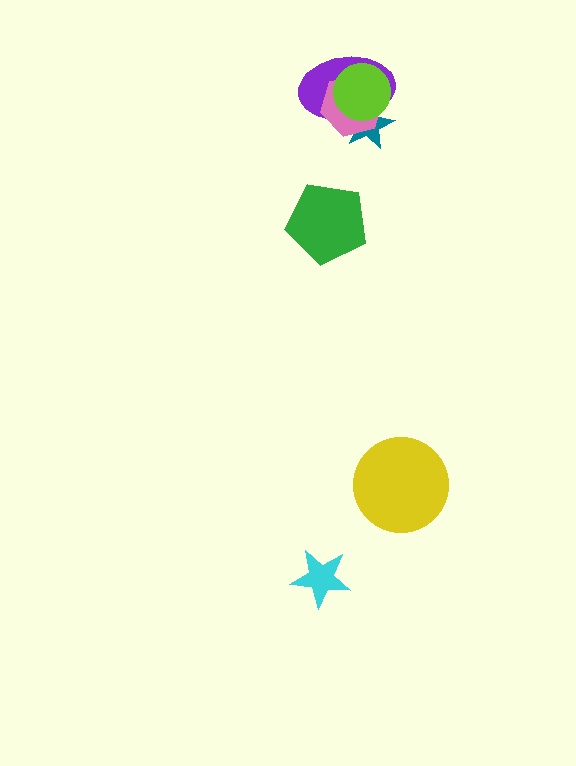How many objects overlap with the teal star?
3 objects overlap with the teal star.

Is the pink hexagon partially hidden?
Yes, it is partially covered by another shape.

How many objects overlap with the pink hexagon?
3 objects overlap with the pink hexagon.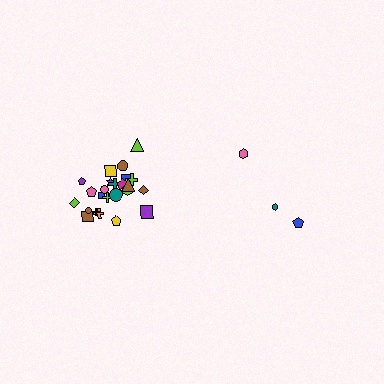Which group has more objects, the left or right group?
The left group.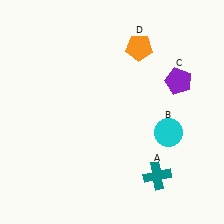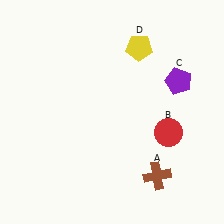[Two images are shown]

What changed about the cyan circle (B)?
In Image 1, B is cyan. In Image 2, it changed to red.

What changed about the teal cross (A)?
In Image 1, A is teal. In Image 2, it changed to brown.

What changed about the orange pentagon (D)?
In Image 1, D is orange. In Image 2, it changed to yellow.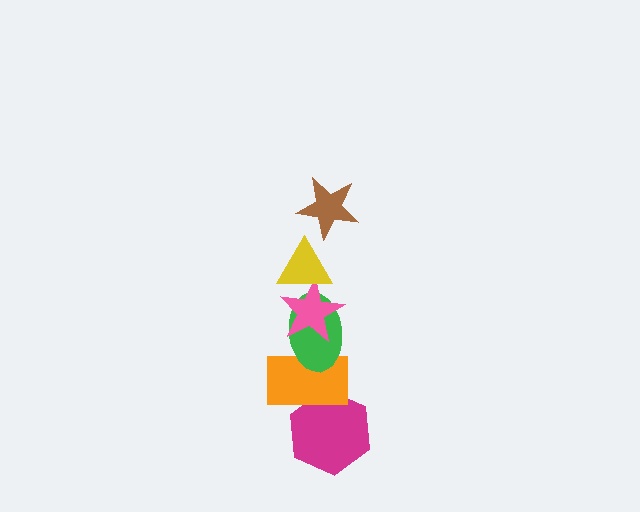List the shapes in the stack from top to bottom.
From top to bottom: the brown star, the yellow triangle, the pink star, the green ellipse, the orange rectangle, the magenta hexagon.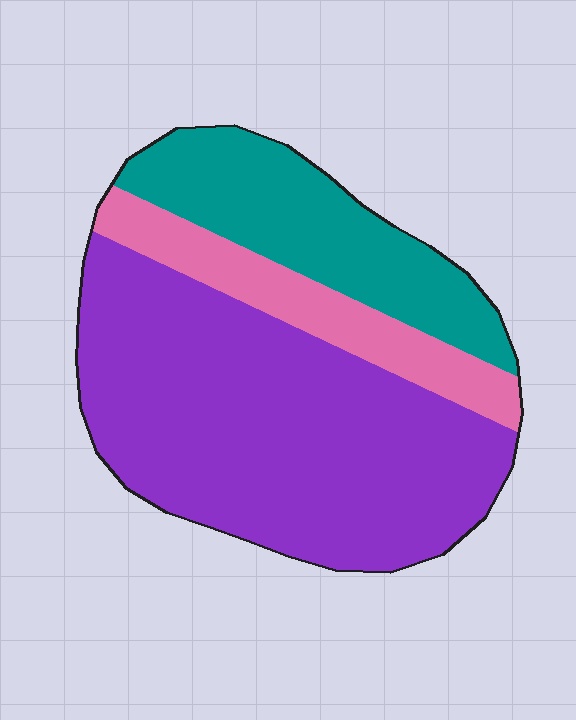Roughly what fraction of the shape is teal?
Teal takes up about one quarter (1/4) of the shape.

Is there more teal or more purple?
Purple.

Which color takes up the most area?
Purple, at roughly 60%.